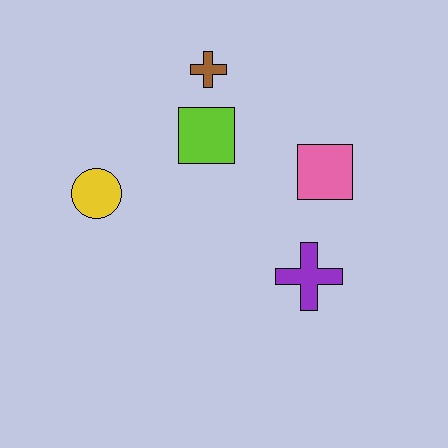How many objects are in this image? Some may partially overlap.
There are 5 objects.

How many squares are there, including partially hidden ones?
There are 2 squares.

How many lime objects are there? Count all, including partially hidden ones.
There is 1 lime object.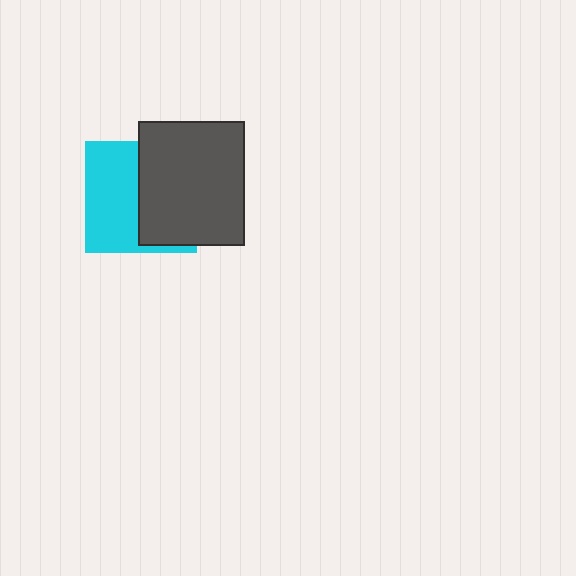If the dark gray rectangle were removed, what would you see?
You would see the complete cyan square.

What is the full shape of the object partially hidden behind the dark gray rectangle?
The partially hidden object is a cyan square.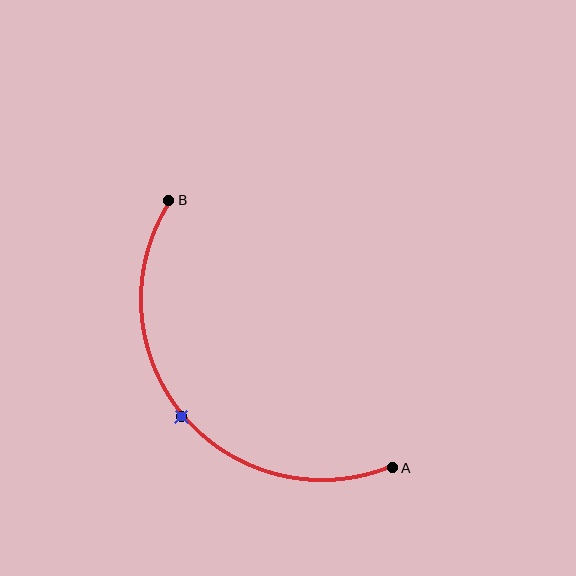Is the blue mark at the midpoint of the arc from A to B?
Yes. The blue mark lies on the arc at equal arc-length from both A and B — it is the arc midpoint.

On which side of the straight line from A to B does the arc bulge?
The arc bulges below and to the left of the straight line connecting A and B.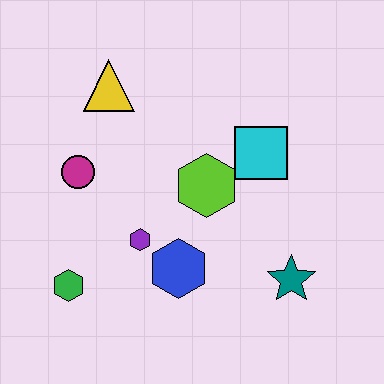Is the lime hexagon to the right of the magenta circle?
Yes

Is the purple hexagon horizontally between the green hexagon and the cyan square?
Yes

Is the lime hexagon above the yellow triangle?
No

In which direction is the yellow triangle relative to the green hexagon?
The yellow triangle is above the green hexagon.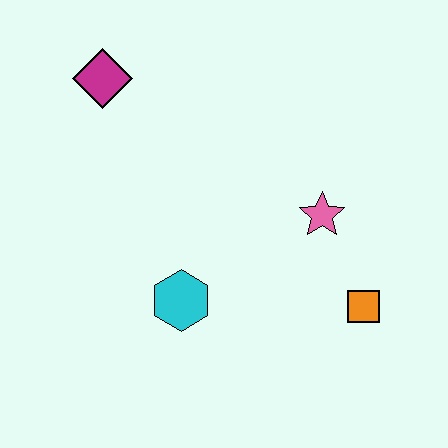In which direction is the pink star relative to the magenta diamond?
The pink star is to the right of the magenta diamond.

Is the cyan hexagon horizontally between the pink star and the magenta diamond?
Yes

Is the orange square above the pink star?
No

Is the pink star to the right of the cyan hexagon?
Yes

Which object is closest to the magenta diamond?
The cyan hexagon is closest to the magenta diamond.